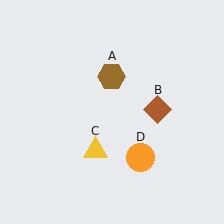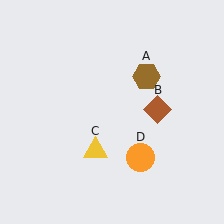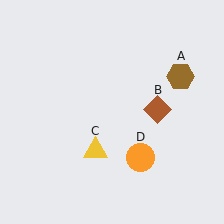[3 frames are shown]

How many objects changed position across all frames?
1 object changed position: brown hexagon (object A).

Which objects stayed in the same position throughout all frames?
Brown diamond (object B) and yellow triangle (object C) and orange circle (object D) remained stationary.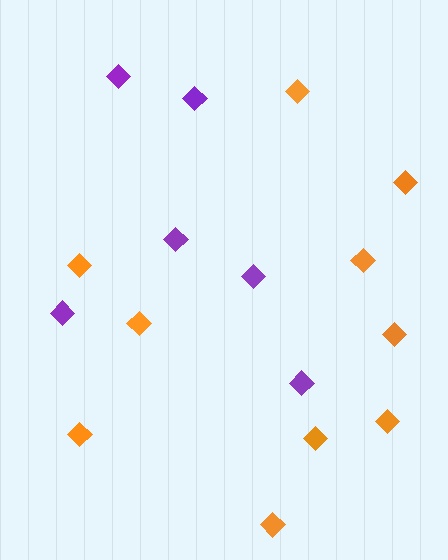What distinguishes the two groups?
There are 2 groups: one group of purple diamonds (6) and one group of orange diamonds (10).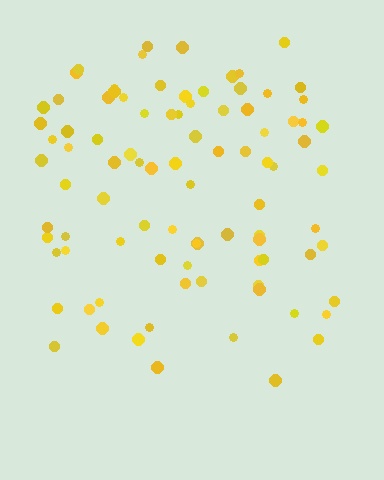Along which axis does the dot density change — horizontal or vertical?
Vertical.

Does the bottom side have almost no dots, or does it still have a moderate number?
Still a moderate number, just noticeably fewer than the top.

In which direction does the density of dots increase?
From bottom to top, with the top side densest.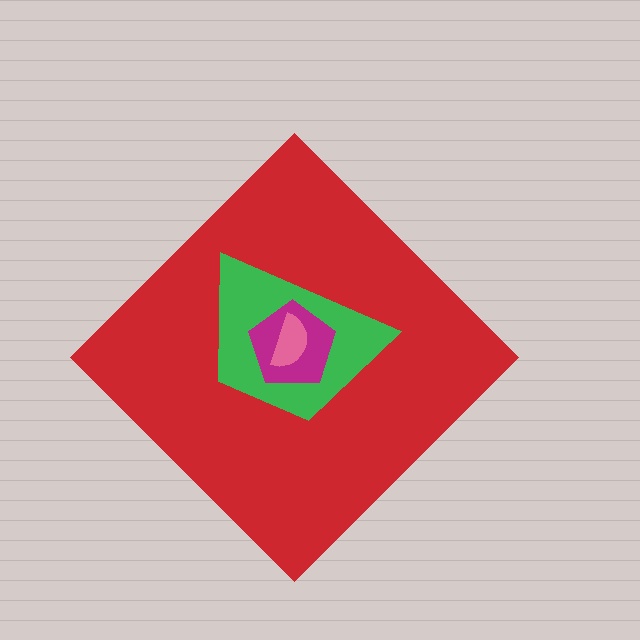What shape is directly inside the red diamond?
The green trapezoid.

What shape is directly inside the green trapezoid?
The magenta pentagon.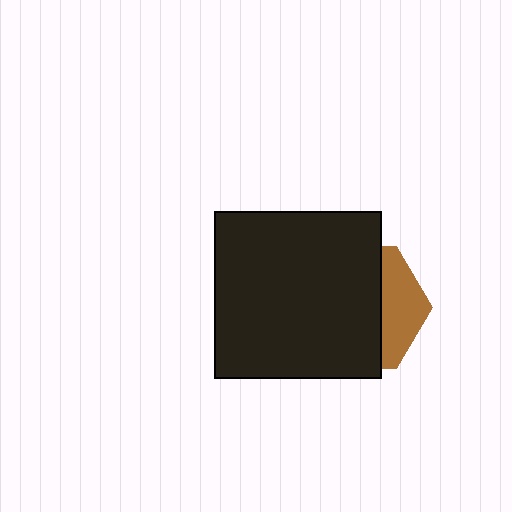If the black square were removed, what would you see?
You would see the complete brown hexagon.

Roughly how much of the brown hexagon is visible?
A small part of it is visible (roughly 31%).